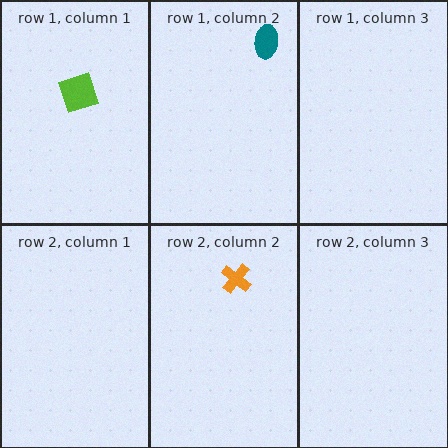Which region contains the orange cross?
The row 2, column 2 region.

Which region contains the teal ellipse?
The row 1, column 2 region.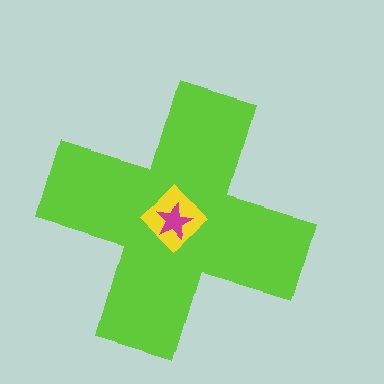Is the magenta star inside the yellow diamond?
Yes.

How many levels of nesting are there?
3.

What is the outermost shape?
The lime cross.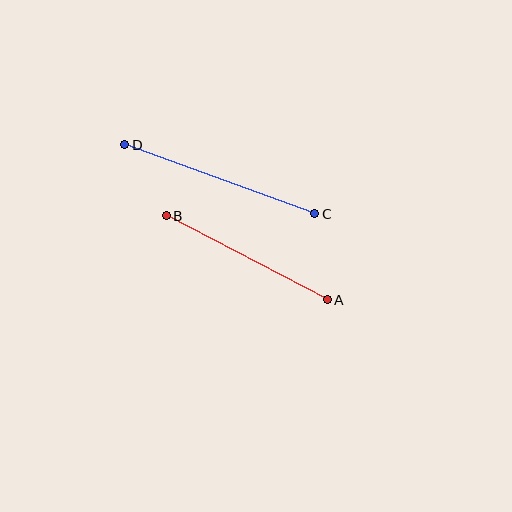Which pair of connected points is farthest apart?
Points C and D are farthest apart.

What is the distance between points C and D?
The distance is approximately 202 pixels.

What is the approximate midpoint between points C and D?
The midpoint is at approximately (220, 179) pixels.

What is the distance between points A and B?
The distance is approximately 182 pixels.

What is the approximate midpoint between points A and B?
The midpoint is at approximately (247, 258) pixels.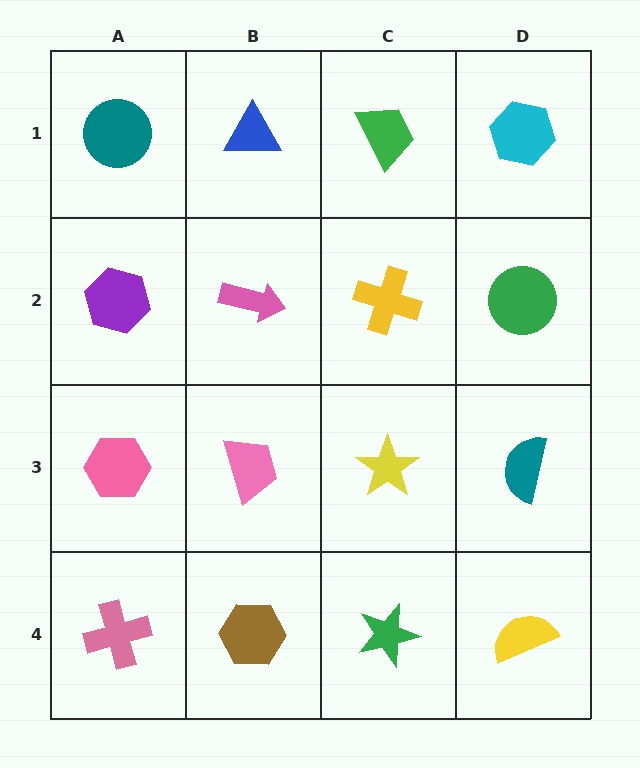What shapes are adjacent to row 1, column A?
A purple hexagon (row 2, column A), a blue triangle (row 1, column B).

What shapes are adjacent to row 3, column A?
A purple hexagon (row 2, column A), a pink cross (row 4, column A), a pink trapezoid (row 3, column B).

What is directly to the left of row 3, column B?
A pink hexagon.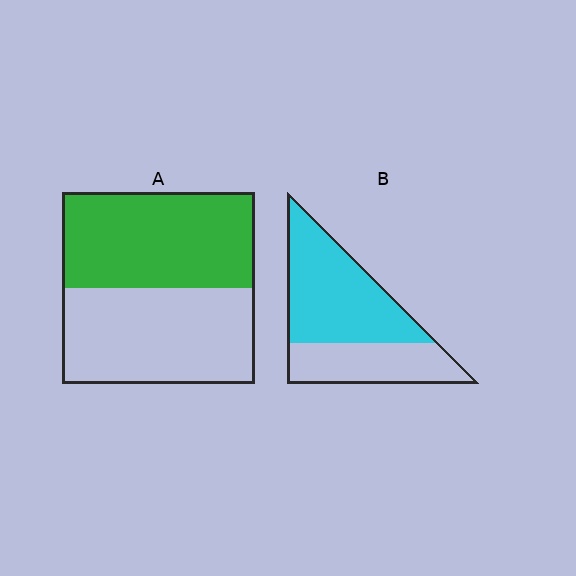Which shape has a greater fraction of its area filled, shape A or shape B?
Shape B.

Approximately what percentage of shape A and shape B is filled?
A is approximately 50% and B is approximately 60%.